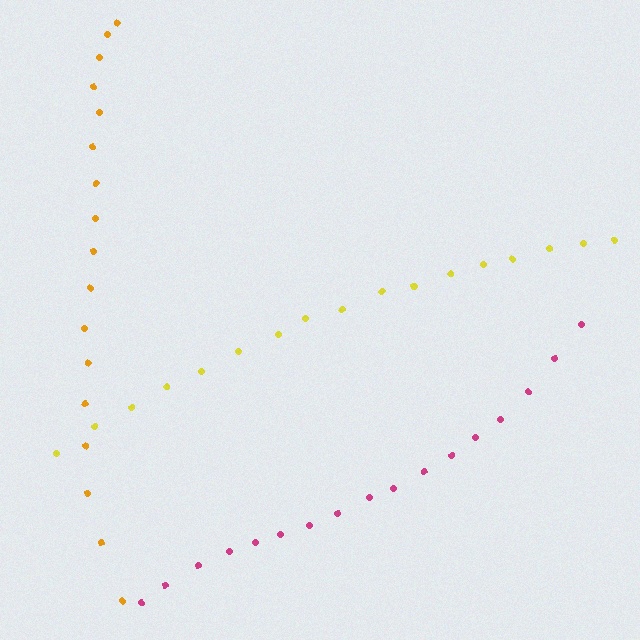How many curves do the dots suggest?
There are 3 distinct paths.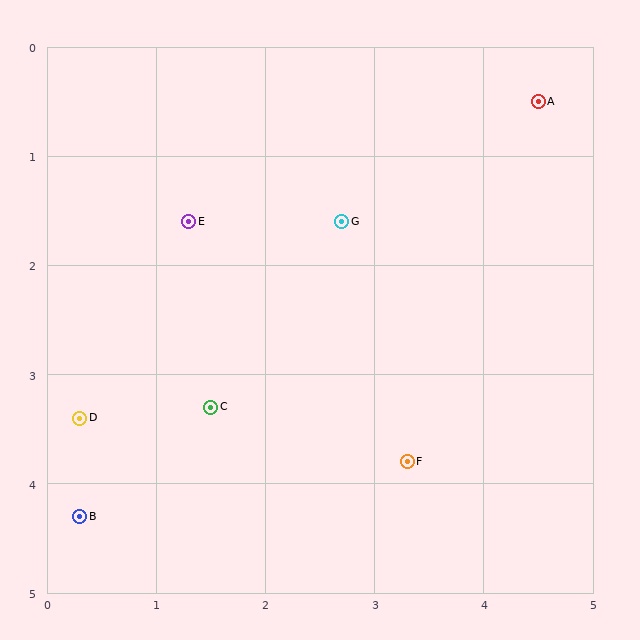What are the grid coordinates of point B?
Point B is at approximately (0.3, 4.3).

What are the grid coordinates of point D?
Point D is at approximately (0.3, 3.4).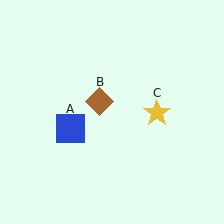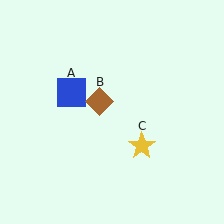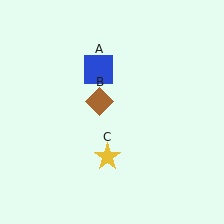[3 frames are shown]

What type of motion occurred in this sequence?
The blue square (object A), yellow star (object C) rotated clockwise around the center of the scene.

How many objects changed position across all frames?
2 objects changed position: blue square (object A), yellow star (object C).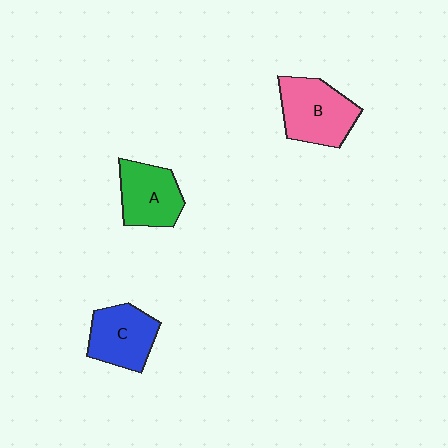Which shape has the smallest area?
Shape A (green).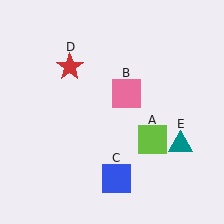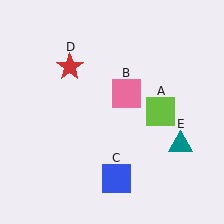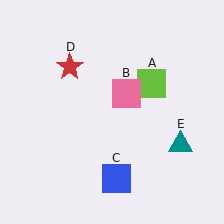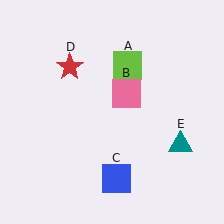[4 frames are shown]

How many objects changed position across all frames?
1 object changed position: lime square (object A).